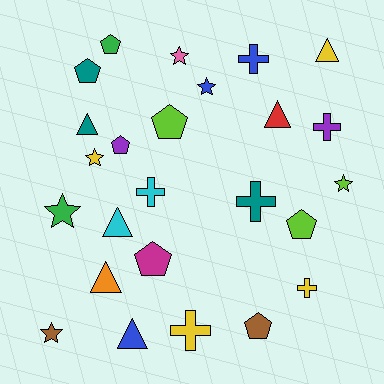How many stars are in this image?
There are 6 stars.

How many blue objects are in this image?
There are 3 blue objects.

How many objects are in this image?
There are 25 objects.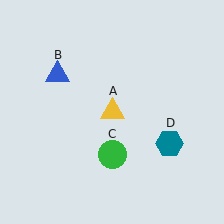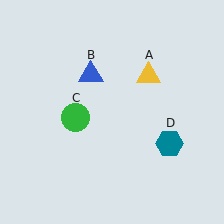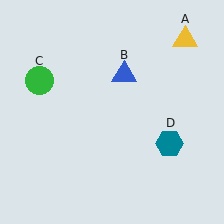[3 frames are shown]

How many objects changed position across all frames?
3 objects changed position: yellow triangle (object A), blue triangle (object B), green circle (object C).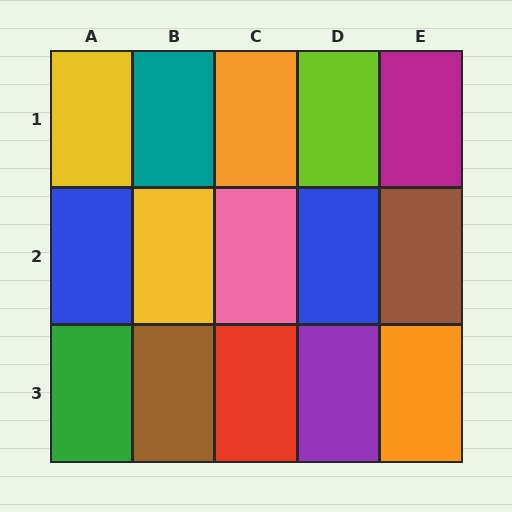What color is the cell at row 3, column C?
Red.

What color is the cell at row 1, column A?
Yellow.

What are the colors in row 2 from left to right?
Blue, yellow, pink, blue, brown.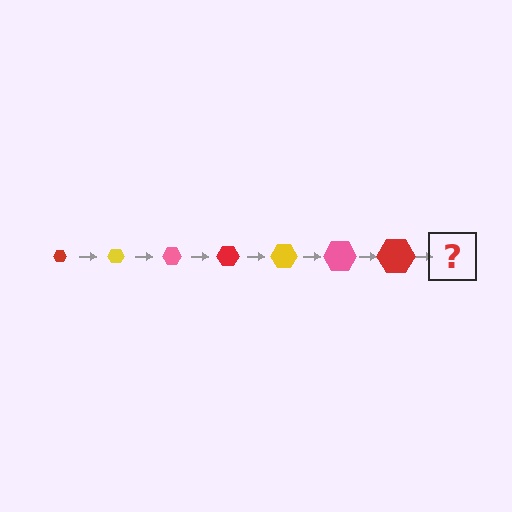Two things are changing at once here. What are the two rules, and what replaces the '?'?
The two rules are that the hexagon grows larger each step and the color cycles through red, yellow, and pink. The '?' should be a yellow hexagon, larger than the previous one.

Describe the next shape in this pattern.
It should be a yellow hexagon, larger than the previous one.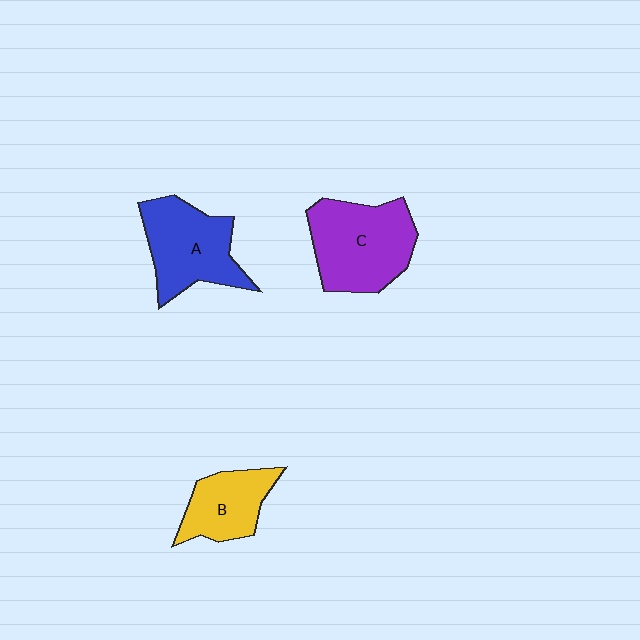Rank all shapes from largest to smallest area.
From largest to smallest: C (purple), A (blue), B (yellow).